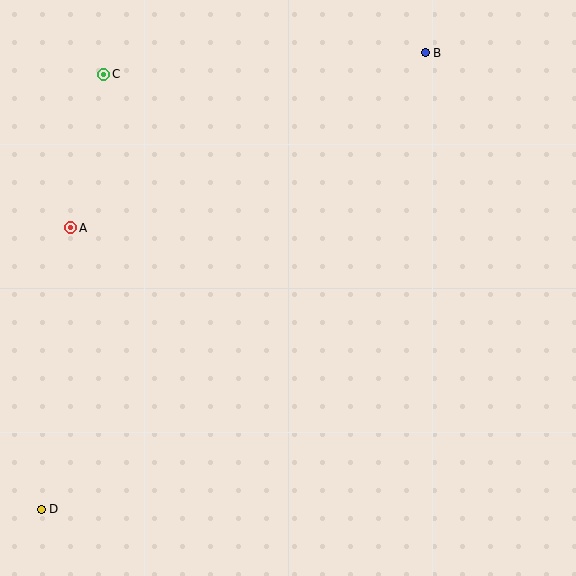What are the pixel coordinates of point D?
Point D is at (41, 509).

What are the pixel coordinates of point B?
Point B is at (425, 53).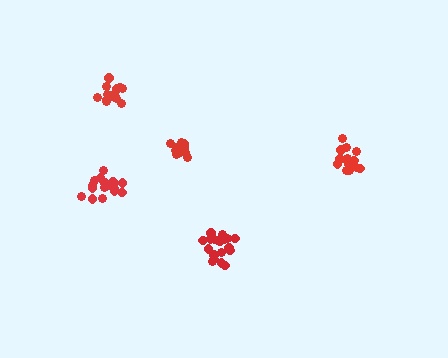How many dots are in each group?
Group 1: 19 dots, Group 2: 13 dots, Group 3: 19 dots, Group 4: 15 dots, Group 5: 15 dots (81 total).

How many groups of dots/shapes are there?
There are 5 groups.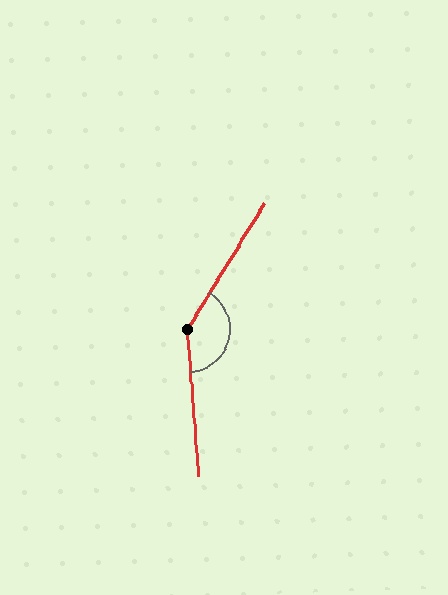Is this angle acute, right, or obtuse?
It is obtuse.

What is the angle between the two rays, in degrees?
Approximately 144 degrees.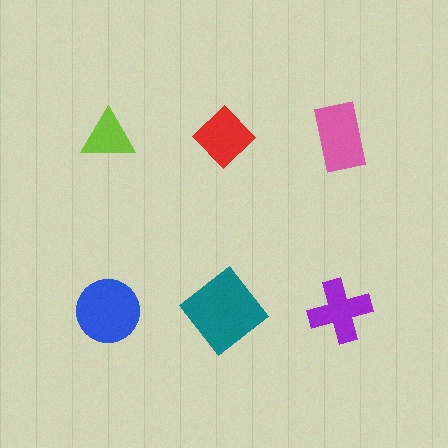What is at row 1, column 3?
A pink rectangle.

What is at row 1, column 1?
A lime triangle.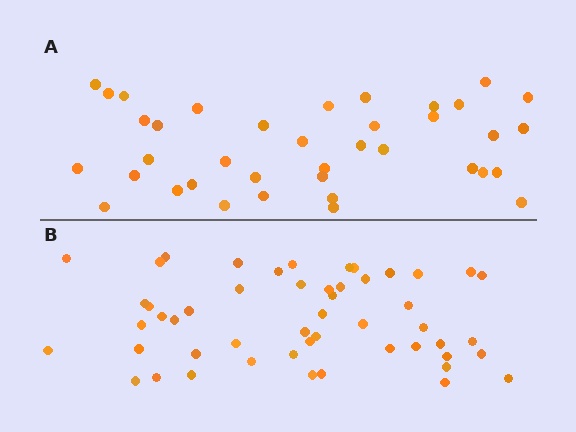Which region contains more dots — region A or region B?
Region B (the bottom region) has more dots.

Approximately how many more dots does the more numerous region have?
Region B has approximately 15 more dots than region A.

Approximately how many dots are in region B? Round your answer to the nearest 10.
About 50 dots. (The exact count is 51, which rounds to 50.)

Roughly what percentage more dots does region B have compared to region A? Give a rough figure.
About 35% more.